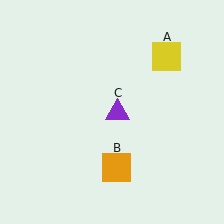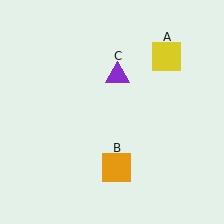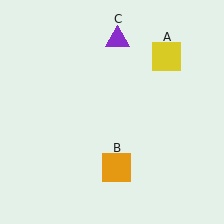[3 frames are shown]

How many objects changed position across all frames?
1 object changed position: purple triangle (object C).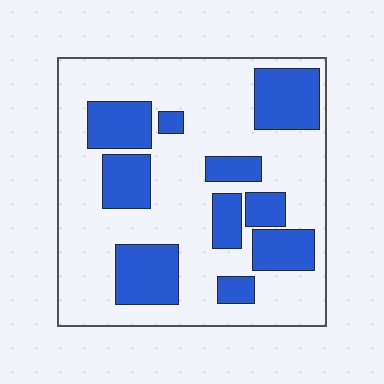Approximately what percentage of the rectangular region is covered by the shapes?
Approximately 30%.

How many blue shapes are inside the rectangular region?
10.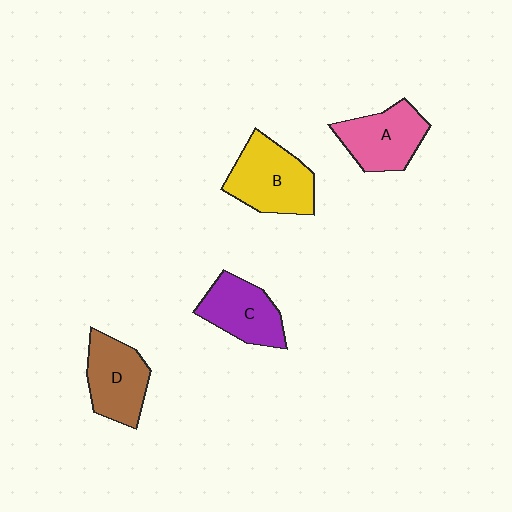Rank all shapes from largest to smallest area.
From largest to smallest: B (yellow), A (pink), D (brown), C (purple).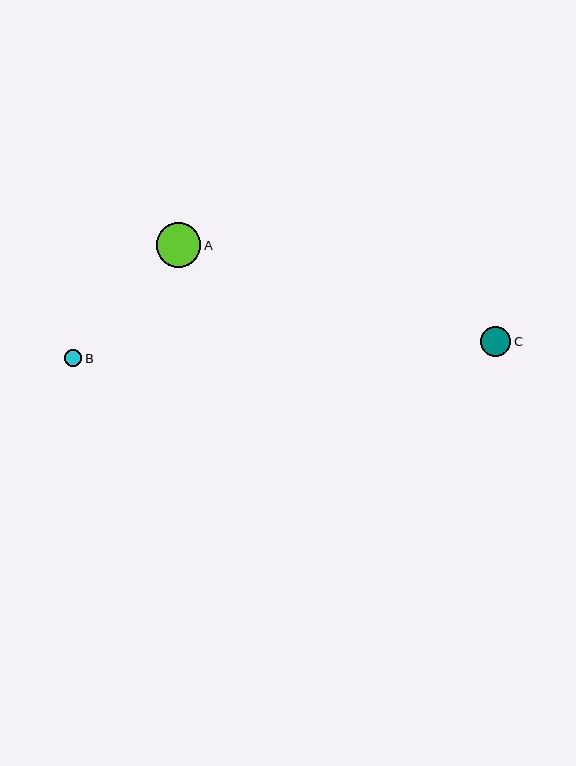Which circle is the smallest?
Circle B is the smallest with a size of approximately 18 pixels.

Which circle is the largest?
Circle A is the largest with a size of approximately 45 pixels.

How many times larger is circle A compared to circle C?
Circle A is approximately 1.5 times the size of circle C.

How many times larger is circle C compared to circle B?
Circle C is approximately 1.7 times the size of circle B.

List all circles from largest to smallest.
From largest to smallest: A, C, B.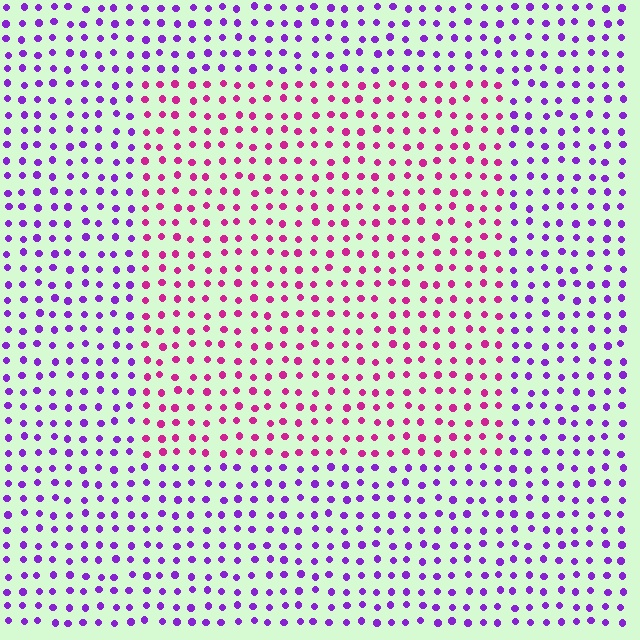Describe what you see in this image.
The image is filled with small purple elements in a uniform arrangement. A rectangle-shaped region is visible where the elements are tinted to a slightly different hue, forming a subtle color boundary.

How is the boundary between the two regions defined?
The boundary is defined purely by a slight shift in hue (about 46 degrees). Spacing, size, and orientation are identical on both sides.